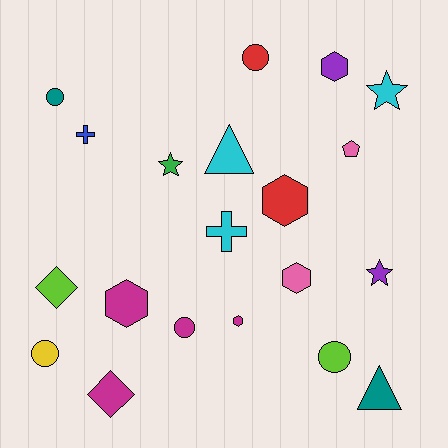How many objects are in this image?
There are 20 objects.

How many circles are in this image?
There are 5 circles.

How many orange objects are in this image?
There are no orange objects.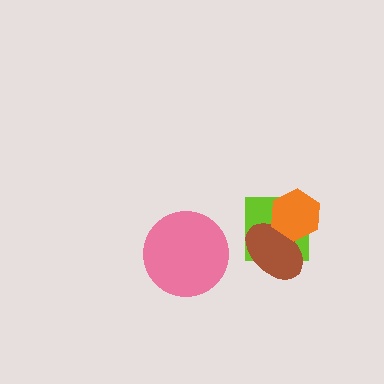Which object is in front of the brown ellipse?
The orange hexagon is in front of the brown ellipse.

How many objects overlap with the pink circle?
0 objects overlap with the pink circle.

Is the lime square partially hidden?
Yes, it is partially covered by another shape.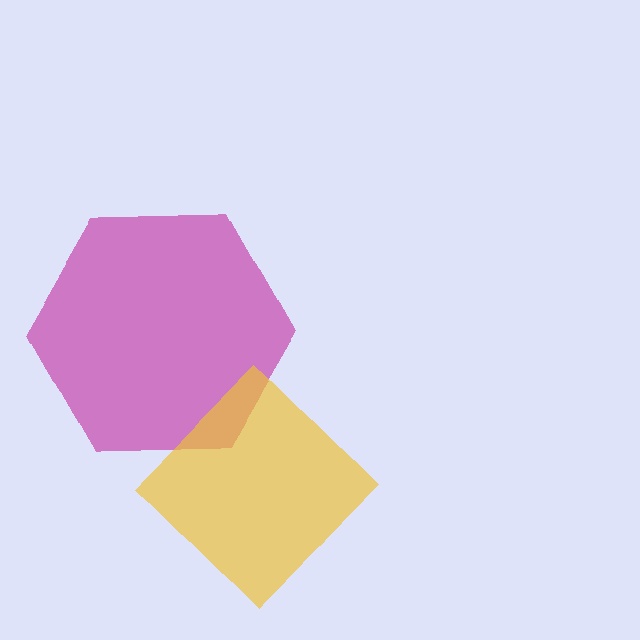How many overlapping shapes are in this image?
There are 2 overlapping shapes in the image.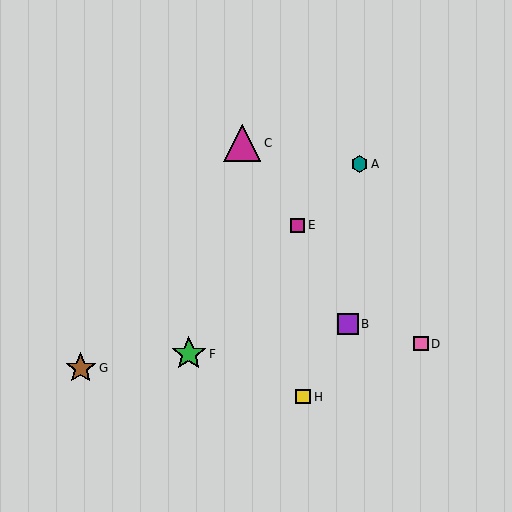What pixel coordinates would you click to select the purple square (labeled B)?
Click at (348, 324) to select the purple square B.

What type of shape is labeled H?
Shape H is a yellow square.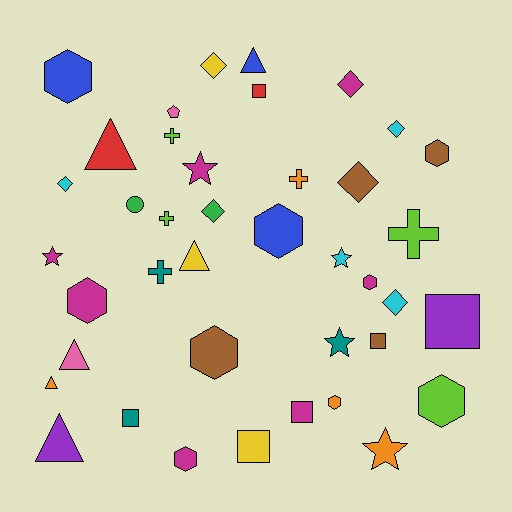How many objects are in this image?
There are 40 objects.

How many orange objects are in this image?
There are 4 orange objects.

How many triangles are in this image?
There are 6 triangles.